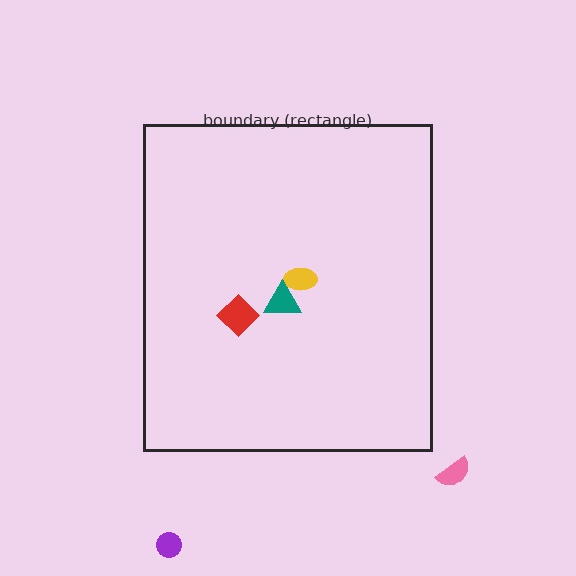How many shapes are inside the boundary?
3 inside, 2 outside.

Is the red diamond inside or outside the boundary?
Inside.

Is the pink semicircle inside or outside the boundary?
Outside.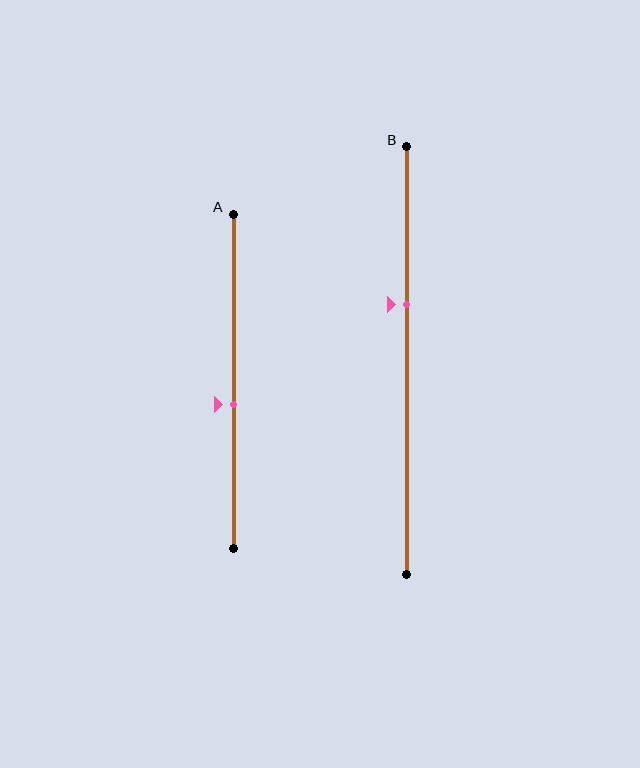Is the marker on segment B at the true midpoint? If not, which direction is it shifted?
No, the marker on segment B is shifted upward by about 13% of the segment length.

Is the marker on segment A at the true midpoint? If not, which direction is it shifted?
No, the marker on segment A is shifted downward by about 7% of the segment length.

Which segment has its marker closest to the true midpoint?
Segment A has its marker closest to the true midpoint.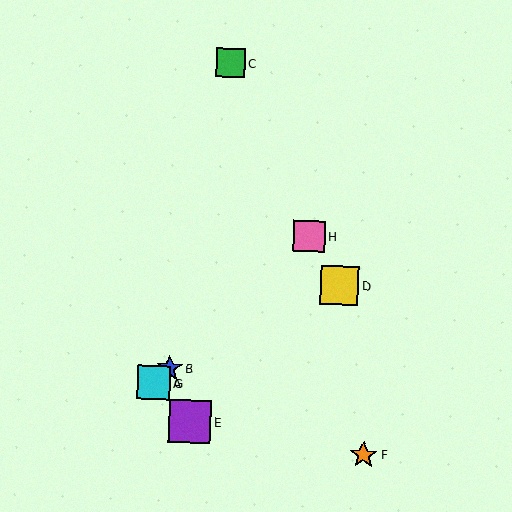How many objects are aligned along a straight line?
4 objects (A, B, G, H) are aligned along a straight line.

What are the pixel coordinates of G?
Object G is at (154, 383).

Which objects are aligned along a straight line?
Objects A, B, G, H are aligned along a straight line.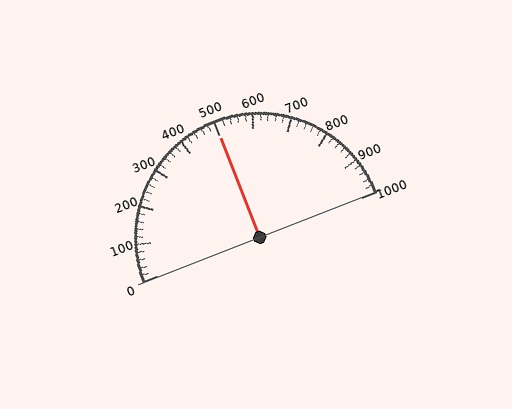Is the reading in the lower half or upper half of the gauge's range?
The reading is in the upper half of the range (0 to 1000).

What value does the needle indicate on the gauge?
The needle indicates approximately 500.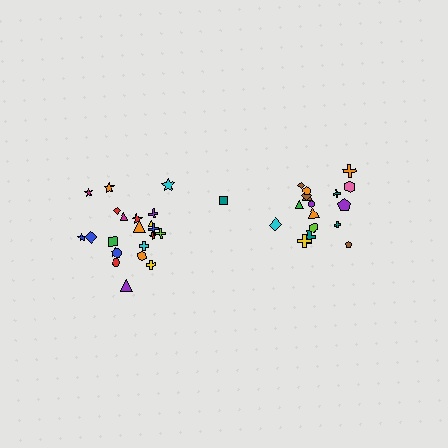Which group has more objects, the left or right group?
The left group.